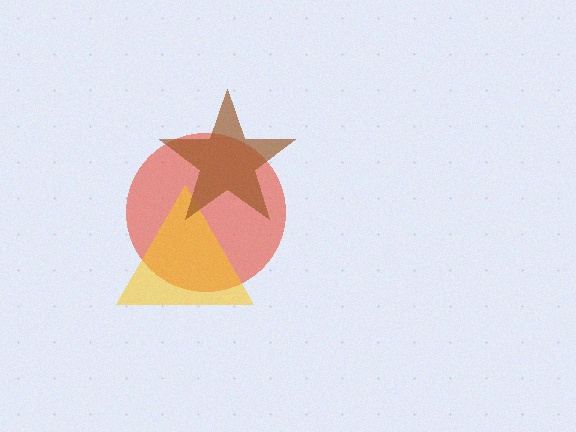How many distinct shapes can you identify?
There are 3 distinct shapes: a red circle, a yellow triangle, a brown star.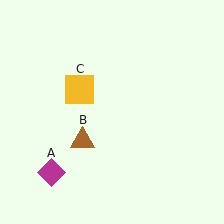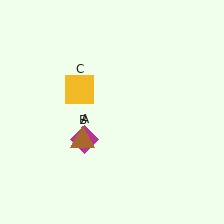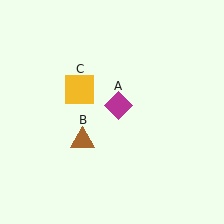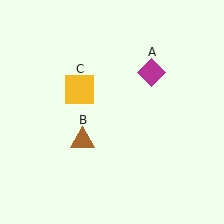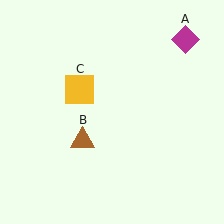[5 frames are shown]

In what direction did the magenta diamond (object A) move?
The magenta diamond (object A) moved up and to the right.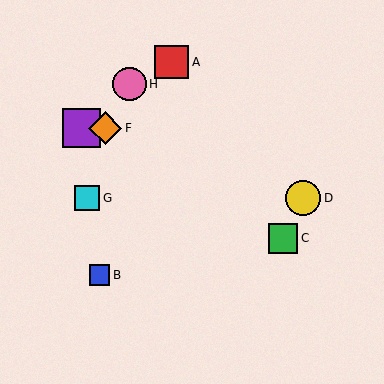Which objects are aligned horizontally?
Objects E, F are aligned horizontally.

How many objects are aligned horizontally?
2 objects (E, F) are aligned horizontally.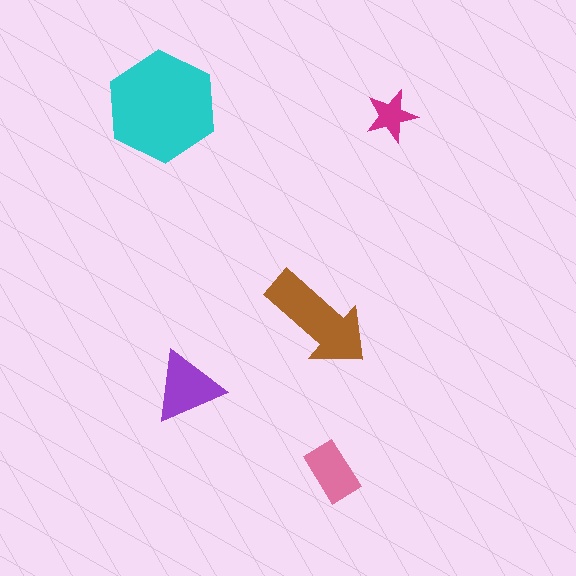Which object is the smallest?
The magenta star.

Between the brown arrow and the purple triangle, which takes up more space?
The brown arrow.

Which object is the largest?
The cyan hexagon.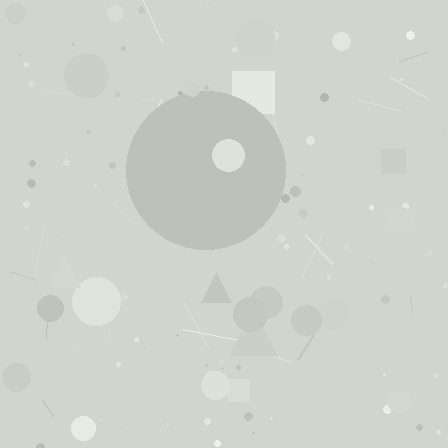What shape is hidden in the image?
A circle is hidden in the image.